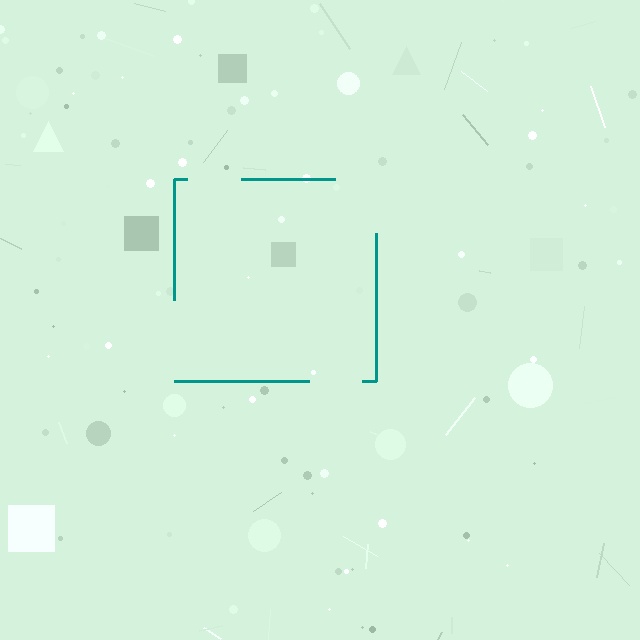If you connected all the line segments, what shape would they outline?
They would outline a square.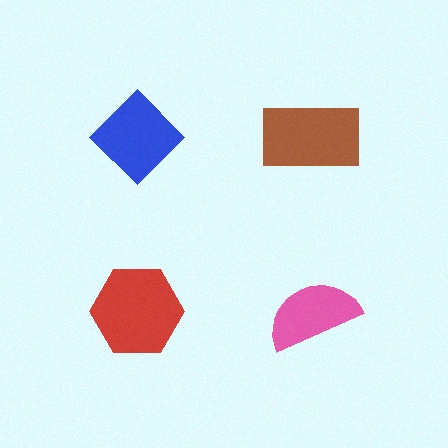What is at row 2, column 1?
A red hexagon.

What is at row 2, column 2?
A pink semicircle.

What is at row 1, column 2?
A brown rectangle.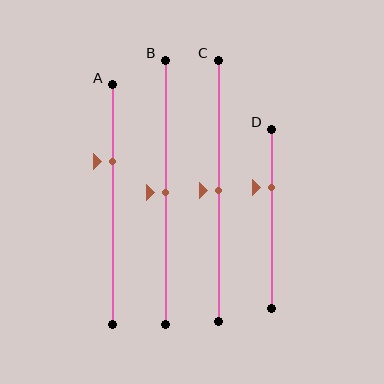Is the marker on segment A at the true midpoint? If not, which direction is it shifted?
No, the marker on segment A is shifted upward by about 18% of the segment length.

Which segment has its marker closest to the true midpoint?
Segment B has its marker closest to the true midpoint.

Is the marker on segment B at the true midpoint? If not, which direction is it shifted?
Yes, the marker on segment B is at the true midpoint.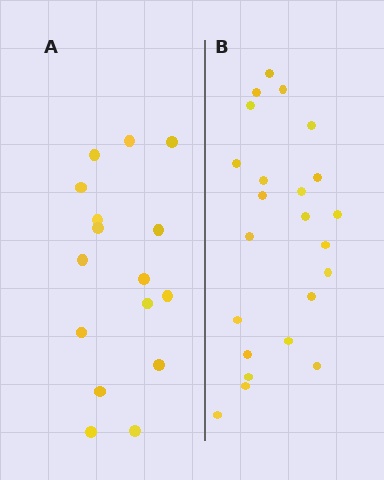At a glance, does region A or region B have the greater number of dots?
Region B (the right region) has more dots.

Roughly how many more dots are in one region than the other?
Region B has roughly 8 or so more dots than region A.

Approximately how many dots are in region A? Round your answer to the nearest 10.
About 20 dots. (The exact count is 16, which rounds to 20.)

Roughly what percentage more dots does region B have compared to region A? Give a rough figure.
About 45% more.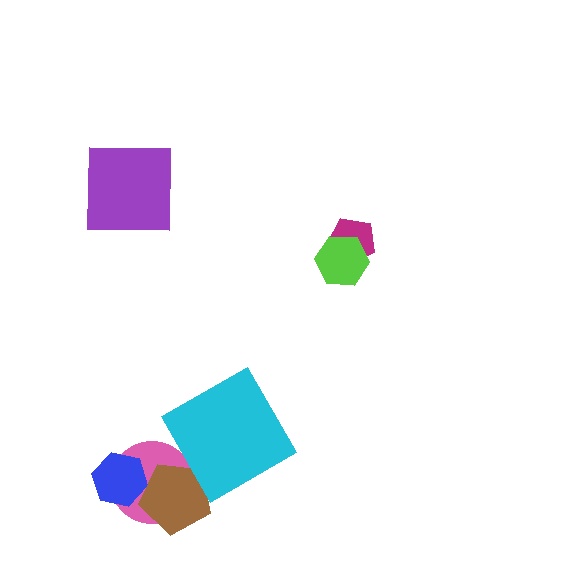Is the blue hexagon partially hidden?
Yes, it is partially covered by another shape.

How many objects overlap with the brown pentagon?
2 objects overlap with the brown pentagon.